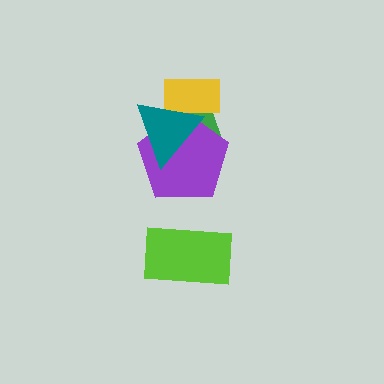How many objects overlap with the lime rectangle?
0 objects overlap with the lime rectangle.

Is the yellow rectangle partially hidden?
Yes, it is partially covered by another shape.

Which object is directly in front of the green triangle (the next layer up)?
The purple pentagon is directly in front of the green triangle.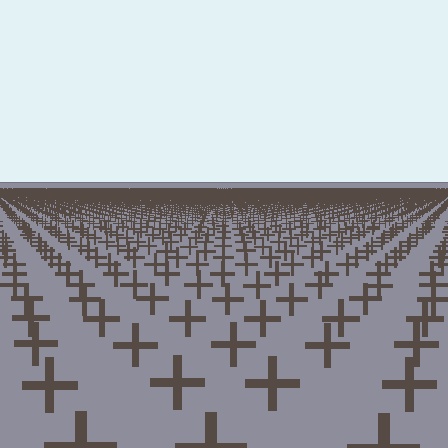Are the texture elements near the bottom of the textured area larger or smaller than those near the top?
Larger. Near the bottom, elements are closer to the viewer and appear at a bigger on-screen size.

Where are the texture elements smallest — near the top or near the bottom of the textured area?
Near the top.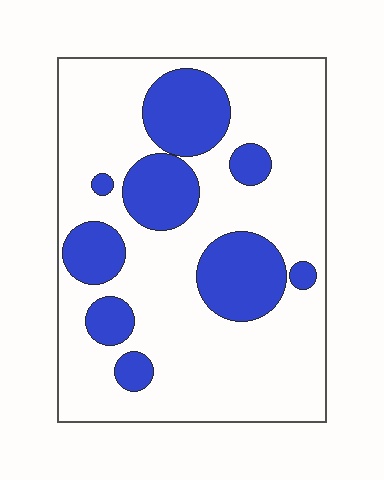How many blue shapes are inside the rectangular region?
9.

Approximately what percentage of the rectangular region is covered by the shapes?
Approximately 25%.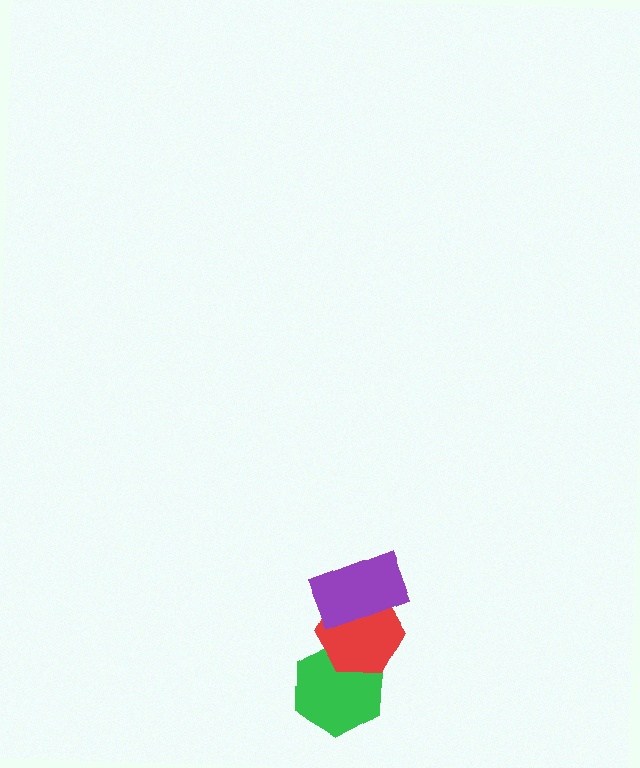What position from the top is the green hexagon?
The green hexagon is 3rd from the top.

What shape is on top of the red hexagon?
The purple rectangle is on top of the red hexagon.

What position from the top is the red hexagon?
The red hexagon is 2nd from the top.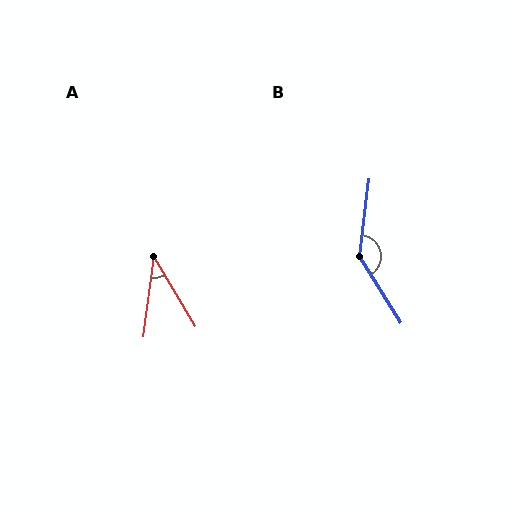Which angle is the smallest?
A, at approximately 39 degrees.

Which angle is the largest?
B, at approximately 141 degrees.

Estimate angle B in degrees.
Approximately 141 degrees.